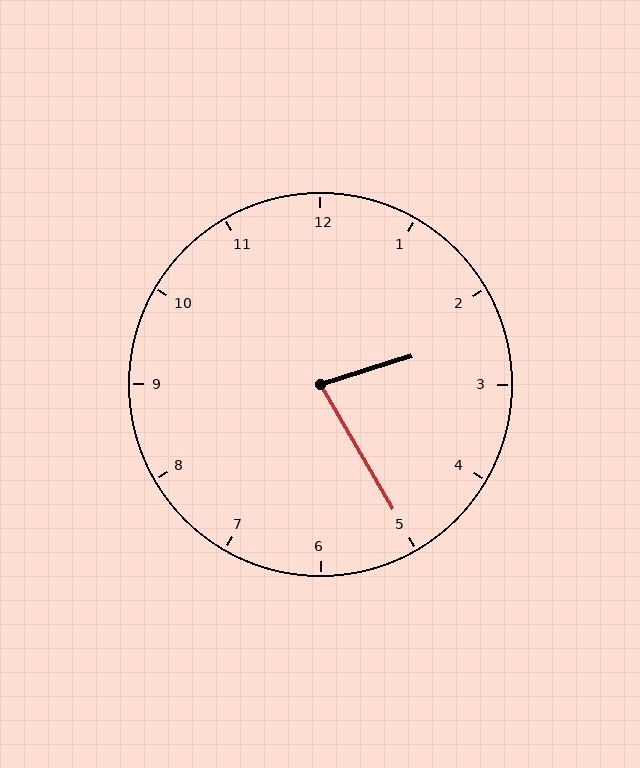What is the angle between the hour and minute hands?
Approximately 78 degrees.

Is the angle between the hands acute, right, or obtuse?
It is acute.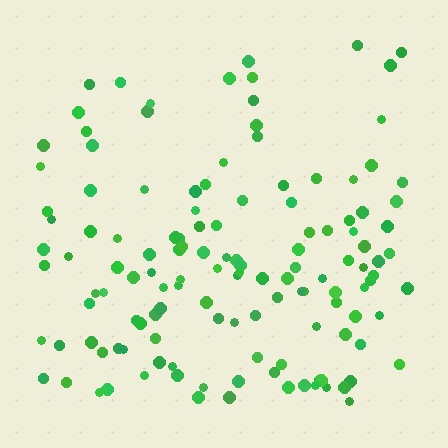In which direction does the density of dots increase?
From top to bottom, with the bottom side densest.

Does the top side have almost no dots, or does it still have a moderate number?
Still a moderate number, just noticeably fewer than the bottom.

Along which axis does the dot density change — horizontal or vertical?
Vertical.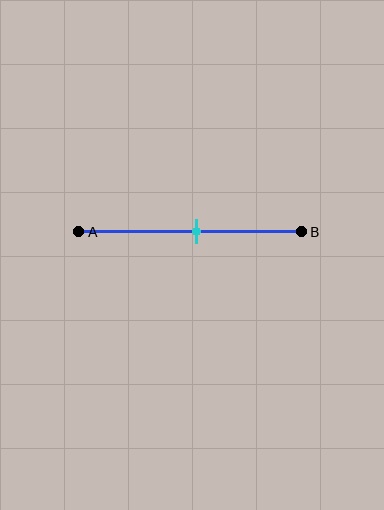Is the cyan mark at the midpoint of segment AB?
Yes, the mark is approximately at the midpoint.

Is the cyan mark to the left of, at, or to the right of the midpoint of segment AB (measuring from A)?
The cyan mark is approximately at the midpoint of segment AB.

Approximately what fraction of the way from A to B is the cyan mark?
The cyan mark is approximately 55% of the way from A to B.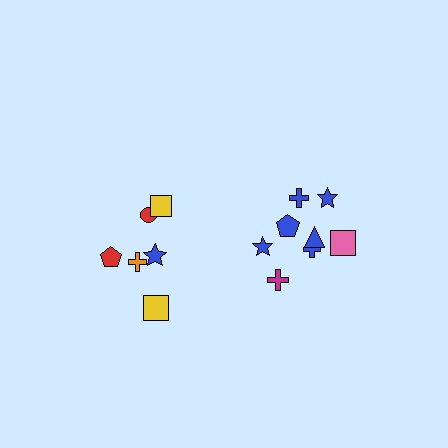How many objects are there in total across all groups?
There are 14 objects.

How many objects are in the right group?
There are 8 objects.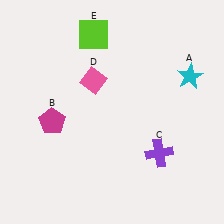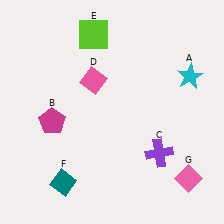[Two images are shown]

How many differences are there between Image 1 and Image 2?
There are 2 differences between the two images.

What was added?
A teal diamond (F), a pink diamond (G) were added in Image 2.